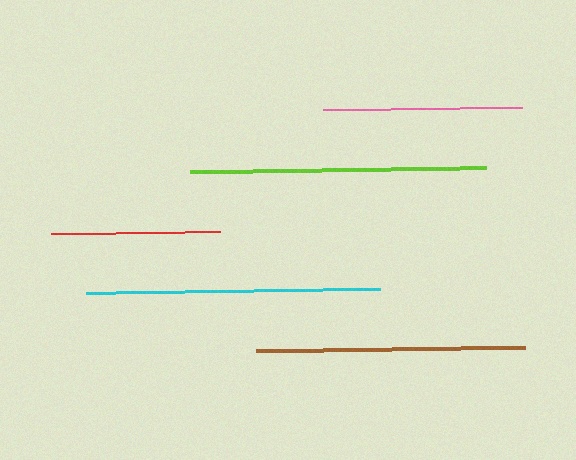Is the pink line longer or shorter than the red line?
The pink line is longer than the red line.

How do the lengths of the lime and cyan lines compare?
The lime and cyan lines are approximately the same length.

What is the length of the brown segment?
The brown segment is approximately 269 pixels long.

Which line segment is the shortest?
The red line is the shortest at approximately 169 pixels.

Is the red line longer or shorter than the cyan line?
The cyan line is longer than the red line.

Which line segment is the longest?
The lime line is the longest at approximately 296 pixels.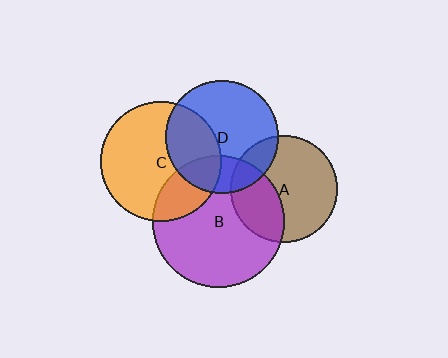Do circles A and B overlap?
Yes.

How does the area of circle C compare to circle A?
Approximately 1.3 times.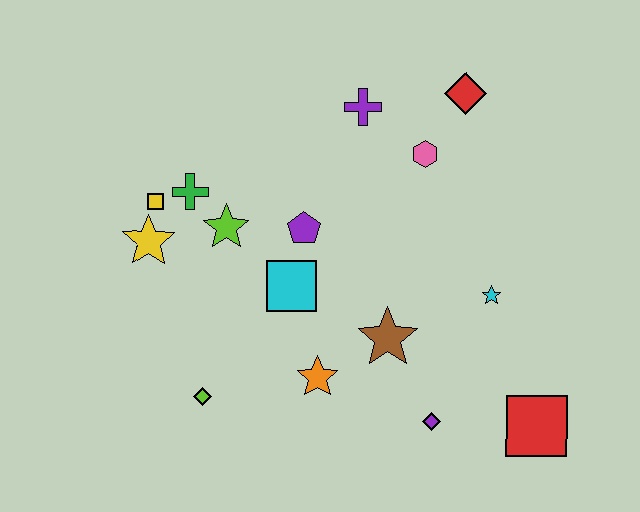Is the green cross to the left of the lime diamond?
Yes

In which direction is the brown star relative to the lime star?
The brown star is to the right of the lime star.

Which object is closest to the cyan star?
The brown star is closest to the cyan star.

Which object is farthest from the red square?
The yellow square is farthest from the red square.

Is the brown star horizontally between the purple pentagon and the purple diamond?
Yes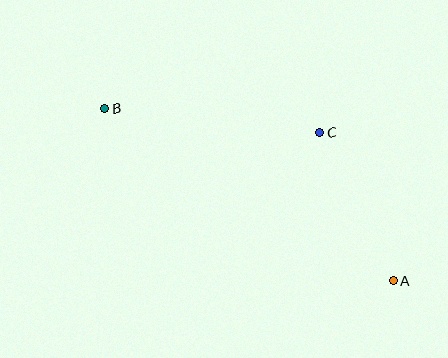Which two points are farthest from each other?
Points A and B are farthest from each other.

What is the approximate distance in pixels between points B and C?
The distance between B and C is approximately 217 pixels.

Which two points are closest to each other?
Points A and C are closest to each other.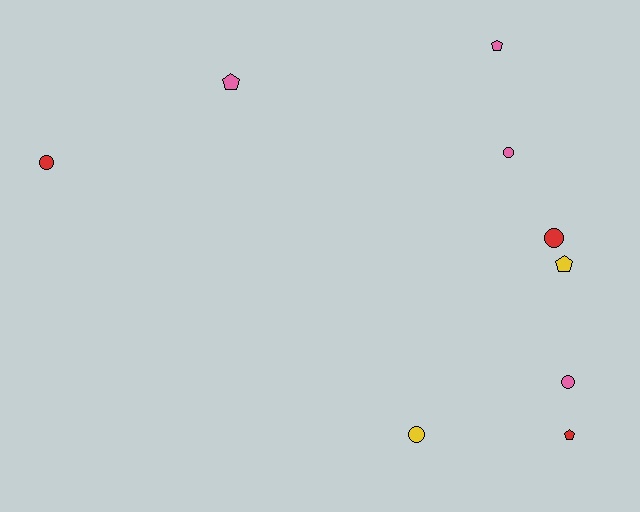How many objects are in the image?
There are 9 objects.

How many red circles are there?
There are 2 red circles.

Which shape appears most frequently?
Circle, with 5 objects.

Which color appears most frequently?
Pink, with 4 objects.